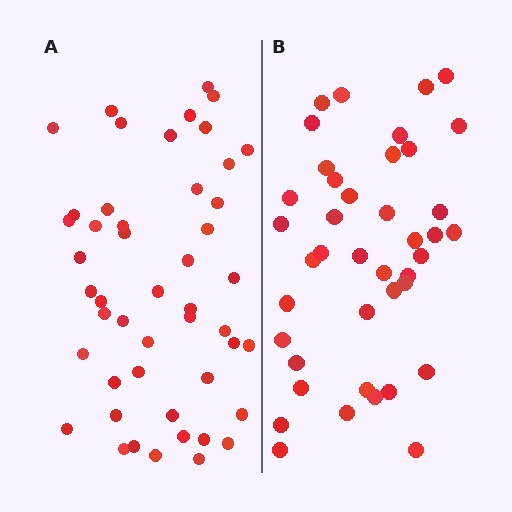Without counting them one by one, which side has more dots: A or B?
Region A (the left region) has more dots.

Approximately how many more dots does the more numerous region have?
Region A has roughly 8 or so more dots than region B.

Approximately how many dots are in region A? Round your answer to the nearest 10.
About 50 dots. (The exact count is 48, which rounds to 50.)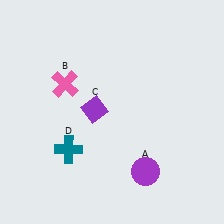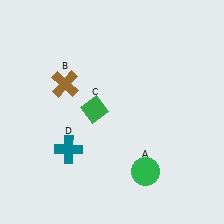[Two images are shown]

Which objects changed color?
A changed from purple to green. B changed from pink to brown. C changed from purple to green.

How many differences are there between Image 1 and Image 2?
There are 3 differences between the two images.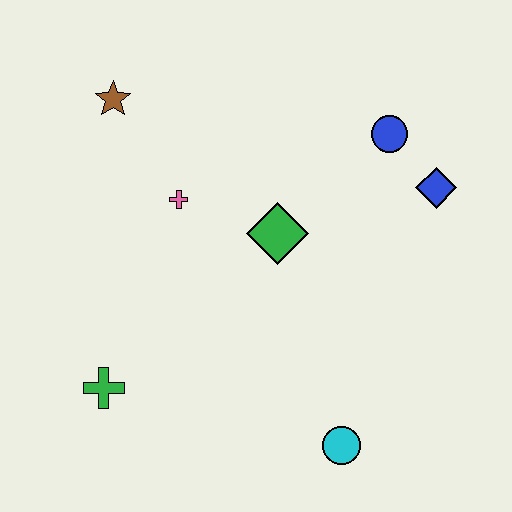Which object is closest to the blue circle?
The blue diamond is closest to the blue circle.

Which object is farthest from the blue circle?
The green cross is farthest from the blue circle.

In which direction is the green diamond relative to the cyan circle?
The green diamond is above the cyan circle.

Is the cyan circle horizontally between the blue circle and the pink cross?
Yes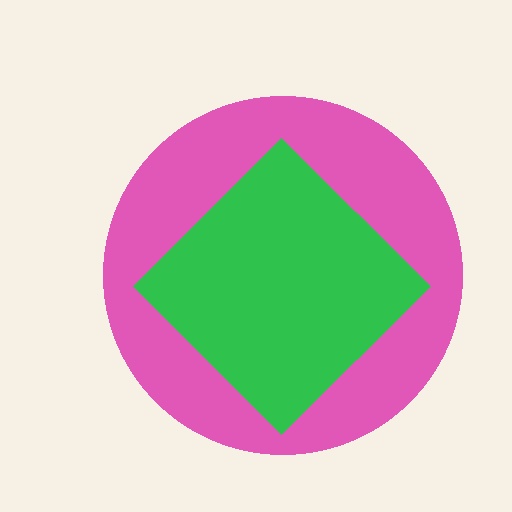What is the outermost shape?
The pink circle.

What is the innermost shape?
The green diamond.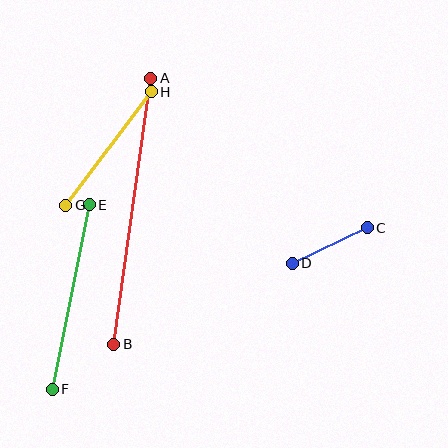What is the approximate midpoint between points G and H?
The midpoint is at approximately (108, 148) pixels.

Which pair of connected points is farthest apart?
Points A and B are farthest apart.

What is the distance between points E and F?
The distance is approximately 188 pixels.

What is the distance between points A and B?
The distance is approximately 269 pixels.